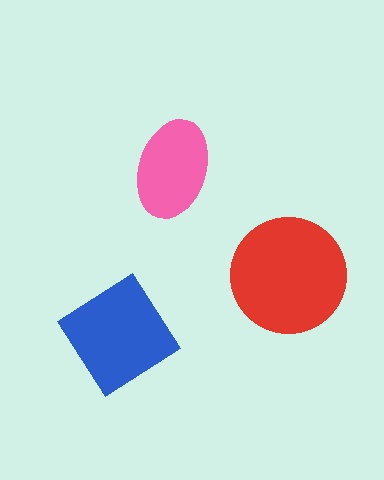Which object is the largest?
The red circle.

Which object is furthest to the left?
The blue diamond is leftmost.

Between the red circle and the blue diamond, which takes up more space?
The red circle.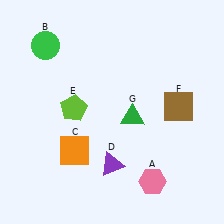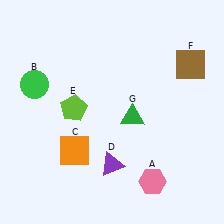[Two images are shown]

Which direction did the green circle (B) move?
The green circle (B) moved down.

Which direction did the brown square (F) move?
The brown square (F) moved up.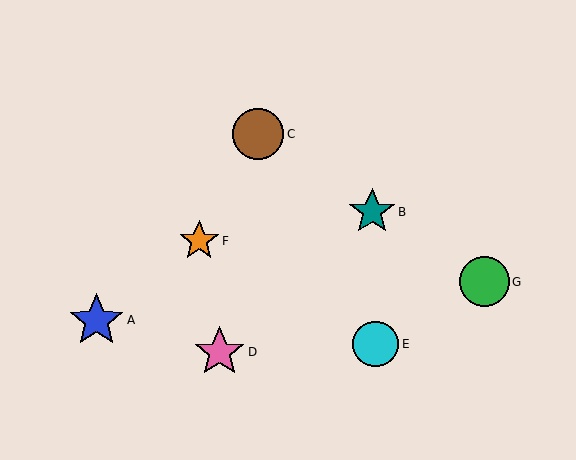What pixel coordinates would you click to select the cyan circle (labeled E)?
Click at (376, 344) to select the cyan circle E.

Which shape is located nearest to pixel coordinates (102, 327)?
The blue star (labeled A) at (97, 320) is nearest to that location.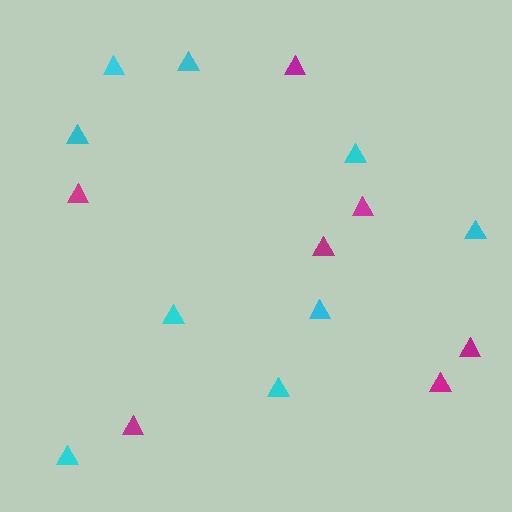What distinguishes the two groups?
There are 2 groups: one group of magenta triangles (7) and one group of cyan triangles (9).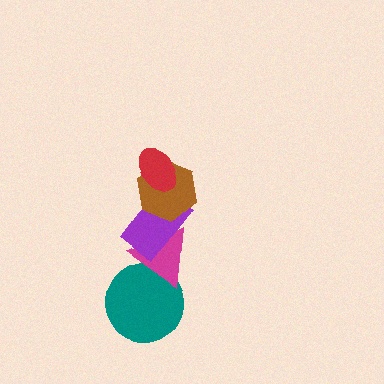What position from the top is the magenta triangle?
The magenta triangle is 4th from the top.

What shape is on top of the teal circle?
The magenta triangle is on top of the teal circle.